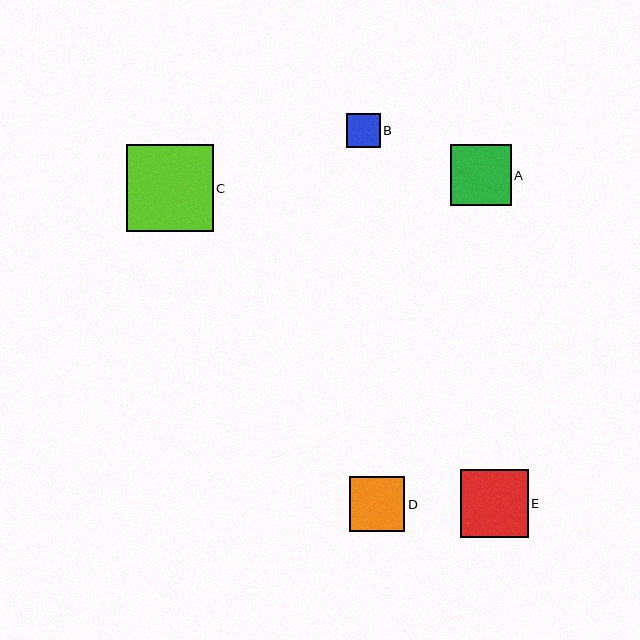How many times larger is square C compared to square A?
Square C is approximately 1.4 times the size of square A.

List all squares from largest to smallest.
From largest to smallest: C, E, A, D, B.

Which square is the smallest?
Square B is the smallest with a size of approximately 34 pixels.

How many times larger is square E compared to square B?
Square E is approximately 2.0 times the size of square B.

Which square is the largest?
Square C is the largest with a size of approximately 87 pixels.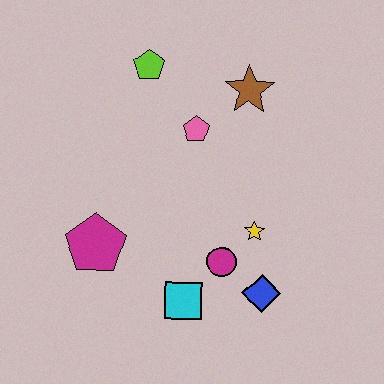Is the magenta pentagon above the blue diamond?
Yes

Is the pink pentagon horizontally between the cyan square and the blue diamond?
Yes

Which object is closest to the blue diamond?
The magenta circle is closest to the blue diamond.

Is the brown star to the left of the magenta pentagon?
No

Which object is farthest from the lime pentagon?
The blue diamond is farthest from the lime pentagon.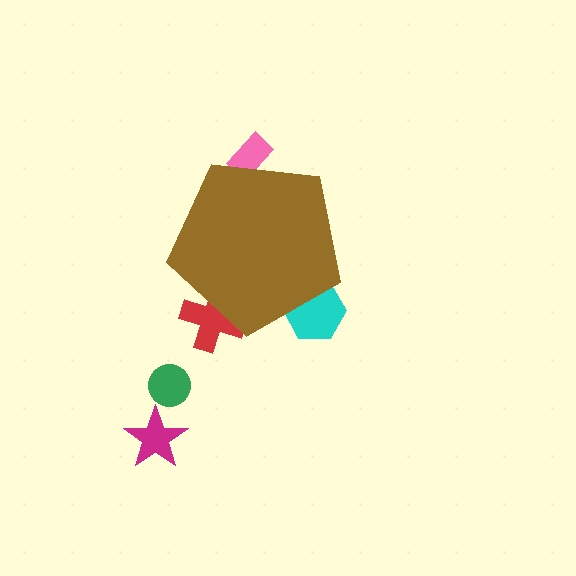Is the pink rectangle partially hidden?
Yes, the pink rectangle is partially hidden behind the brown pentagon.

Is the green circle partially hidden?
No, the green circle is fully visible.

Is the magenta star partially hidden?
No, the magenta star is fully visible.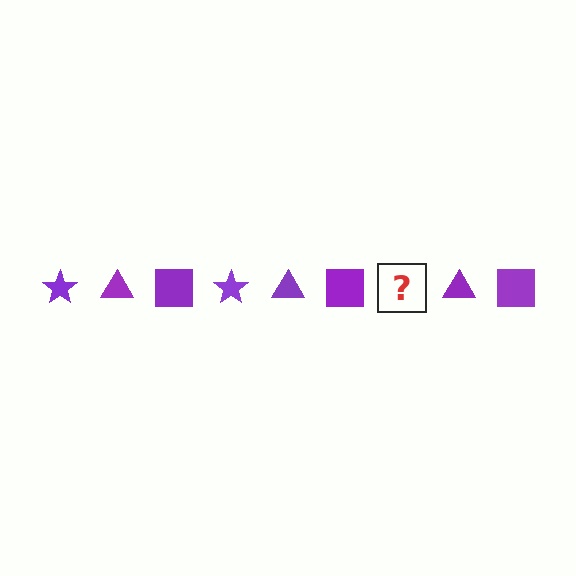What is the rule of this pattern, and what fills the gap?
The rule is that the pattern cycles through star, triangle, square shapes in purple. The gap should be filled with a purple star.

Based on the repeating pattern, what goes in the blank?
The blank should be a purple star.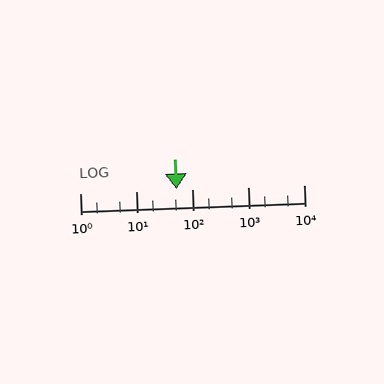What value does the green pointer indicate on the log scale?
The pointer indicates approximately 53.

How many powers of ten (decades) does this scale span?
The scale spans 4 decades, from 1 to 10000.